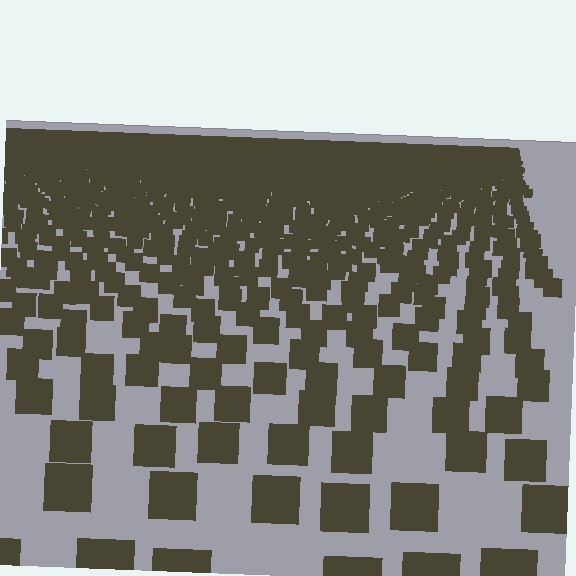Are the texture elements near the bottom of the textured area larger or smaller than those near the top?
Larger. Near the bottom, elements are closer to the viewer and appear at a bigger on-screen size.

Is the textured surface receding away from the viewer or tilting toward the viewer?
The surface is receding away from the viewer. Texture elements get smaller and denser toward the top.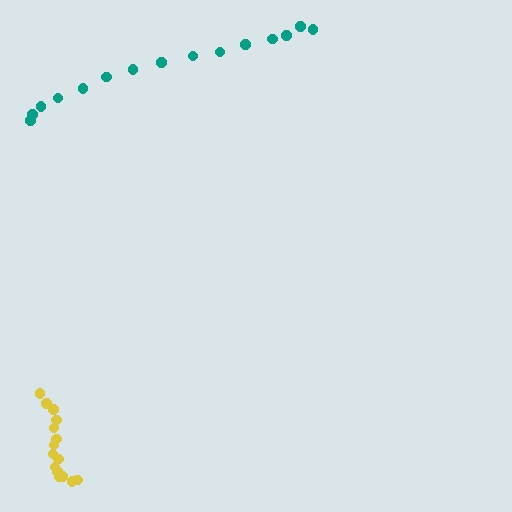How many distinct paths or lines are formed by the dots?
There are 2 distinct paths.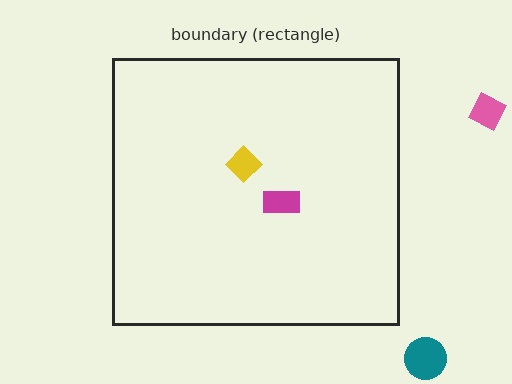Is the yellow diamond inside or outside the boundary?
Inside.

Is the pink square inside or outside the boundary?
Outside.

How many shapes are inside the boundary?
2 inside, 2 outside.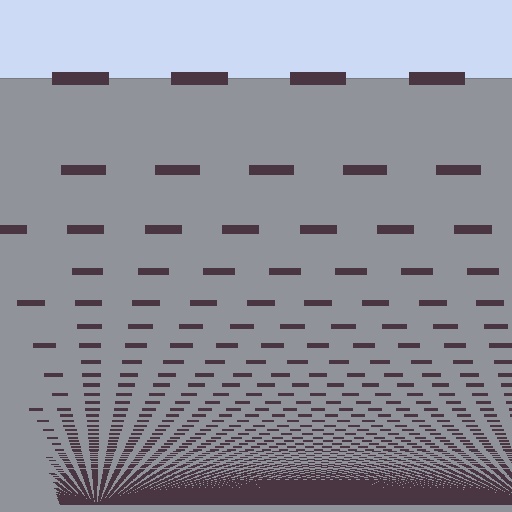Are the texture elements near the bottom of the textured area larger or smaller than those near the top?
Smaller. The gradient is inverted — elements near the bottom are smaller and denser.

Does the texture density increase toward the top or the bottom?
Density increases toward the bottom.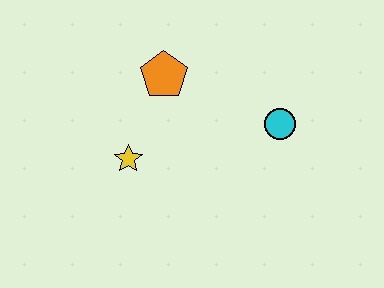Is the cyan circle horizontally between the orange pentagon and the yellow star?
No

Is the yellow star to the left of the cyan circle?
Yes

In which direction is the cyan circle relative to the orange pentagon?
The cyan circle is to the right of the orange pentagon.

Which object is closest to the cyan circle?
The orange pentagon is closest to the cyan circle.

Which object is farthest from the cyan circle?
The yellow star is farthest from the cyan circle.